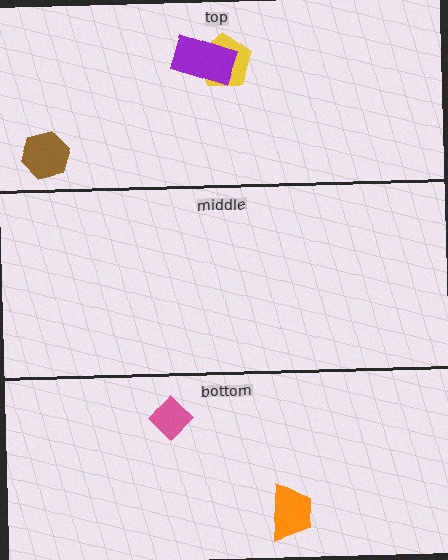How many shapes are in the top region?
3.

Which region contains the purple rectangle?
The top region.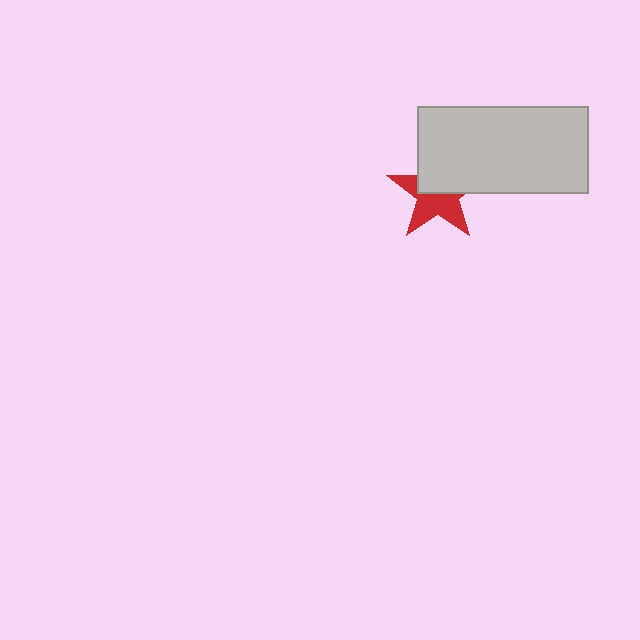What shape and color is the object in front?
The object in front is a light gray rectangle.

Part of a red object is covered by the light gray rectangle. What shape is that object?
It is a star.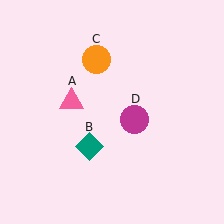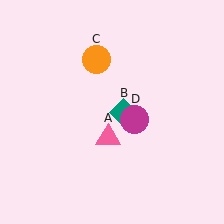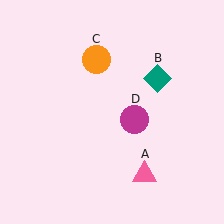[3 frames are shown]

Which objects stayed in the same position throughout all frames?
Orange circle (object C) and magenta circle (object D) remained stationary.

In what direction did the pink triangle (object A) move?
The pink triangle (object A) moved down and to the right.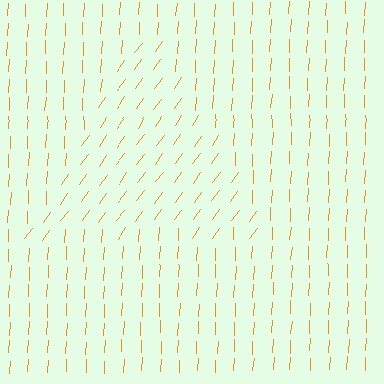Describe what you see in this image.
The image is filled with small orange line segments. A triangle region in the image has lines oriented differently from the surrounding lines, creating a visible texture boundary.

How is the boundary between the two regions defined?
The boundary is defined purely by a change in line orientation (approximately 33 degrees difference). All lines are the same color and thickness.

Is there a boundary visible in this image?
Yes, there is a texture boundary formed by a change in line orientation.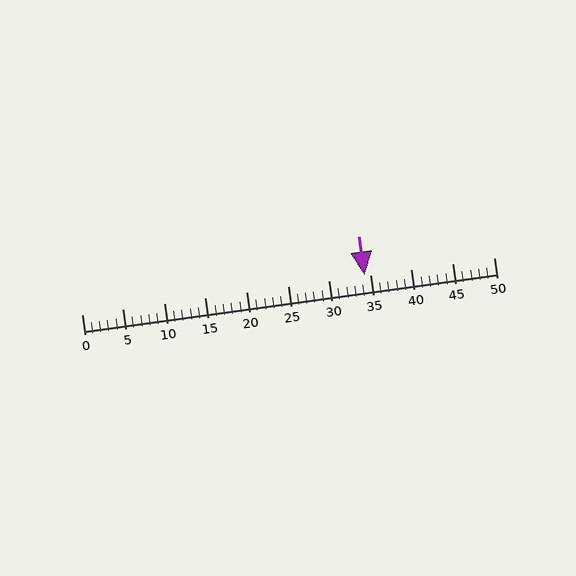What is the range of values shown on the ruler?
The ruler shows values from 0 to 50.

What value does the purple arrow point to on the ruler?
The purple arrow points to approximately 34.